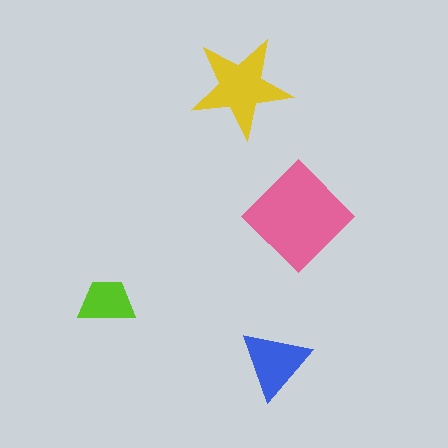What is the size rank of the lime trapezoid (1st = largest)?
4th.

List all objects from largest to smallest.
The pink diamond, the yellow star, the blue triangle, the lime trapezoid.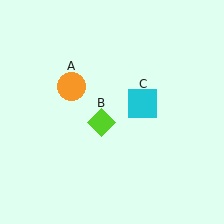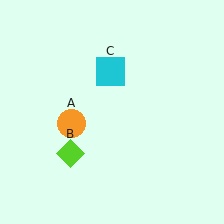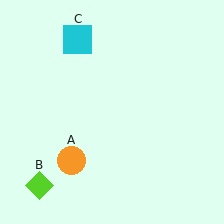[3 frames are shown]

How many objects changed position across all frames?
3 objects changed position: orange circle (object A), lime diamond (object B), cyan square (object C).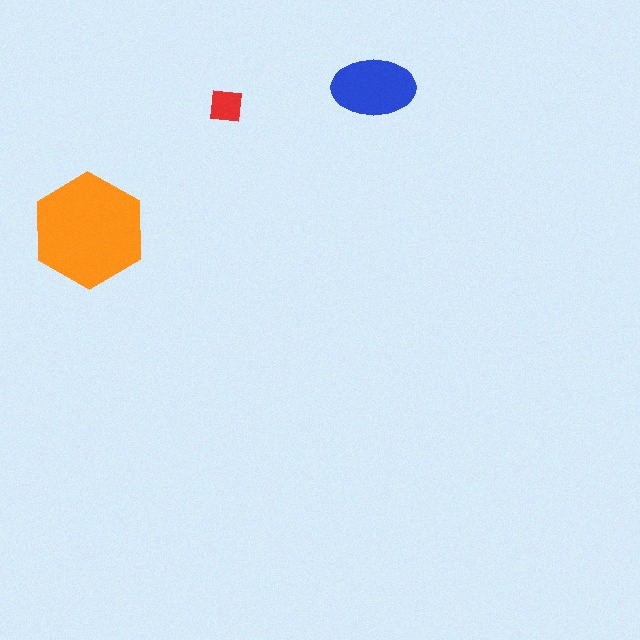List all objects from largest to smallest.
The orange hexagon, the blue ellipse, the red square.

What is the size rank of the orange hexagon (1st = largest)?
1st.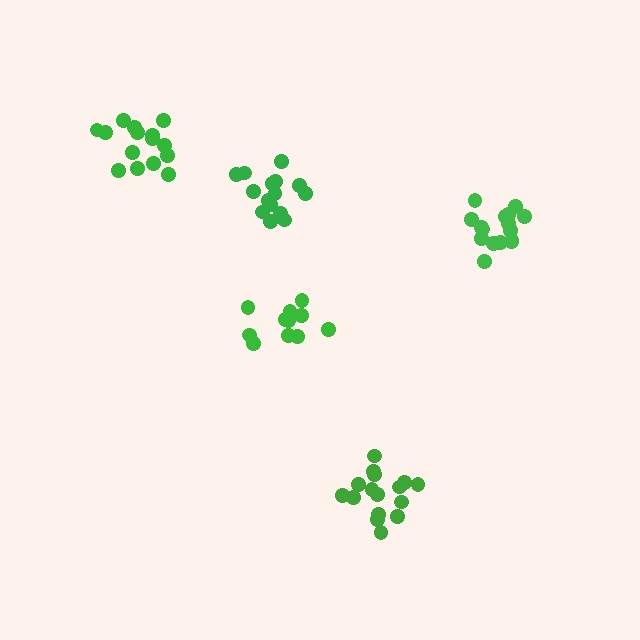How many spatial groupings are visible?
There are 5 spatial groupings.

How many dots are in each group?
Group 1: 15 dots, Group 2: 16 dots, Group 3: 11 dots, Group 4: 15 dots, Group 5: 16 dots (73 total).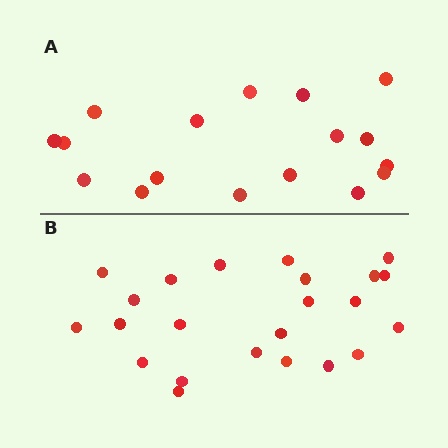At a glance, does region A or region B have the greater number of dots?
Region B (the bottom region) has more dots.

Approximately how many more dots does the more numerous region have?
Region B has about 6 more dots than region A.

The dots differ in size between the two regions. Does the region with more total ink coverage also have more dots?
No. Region A has more total ink coverage because its dots are larger, but region B actually contains more individual dots. Total area can be misleading — the number of items is what matters here.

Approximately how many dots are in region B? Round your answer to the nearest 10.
About 20 dots. (The exact count is 23, which rounds to 20.)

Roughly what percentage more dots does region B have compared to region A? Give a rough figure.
About 35% more.